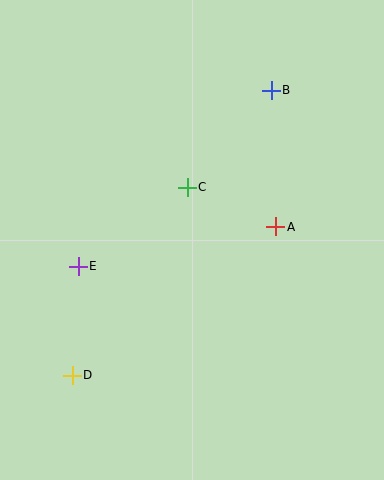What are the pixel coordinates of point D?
Point D is at (72, 375).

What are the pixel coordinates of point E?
Point E is at (78, 266).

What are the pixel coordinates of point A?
Point A is at (276, 227).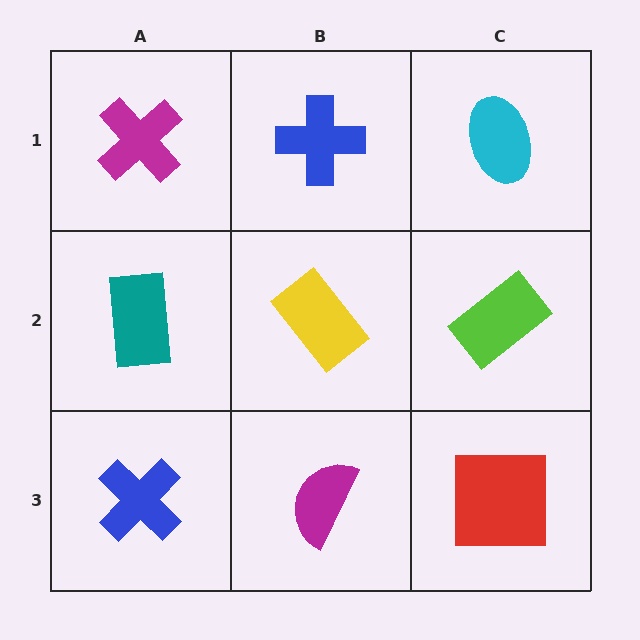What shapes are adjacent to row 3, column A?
A teal rectangle (row 2, column A), a magenta semicircle (row 3, column B).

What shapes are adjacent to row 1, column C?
A lime rectangle (row 2, column C), a blue cross (row 1, column B).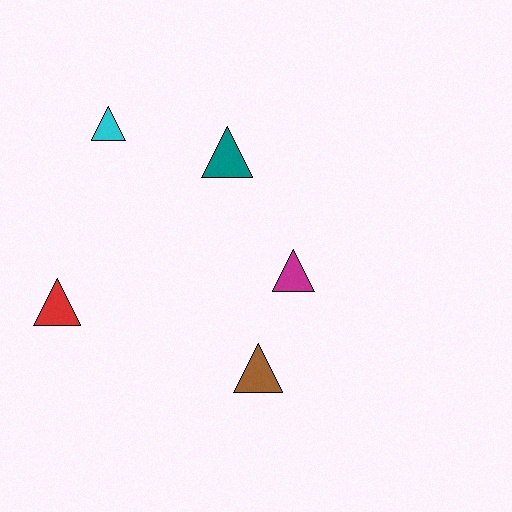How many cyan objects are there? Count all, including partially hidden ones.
There is 1 cyan object.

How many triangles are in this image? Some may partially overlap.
There are 5 triangles.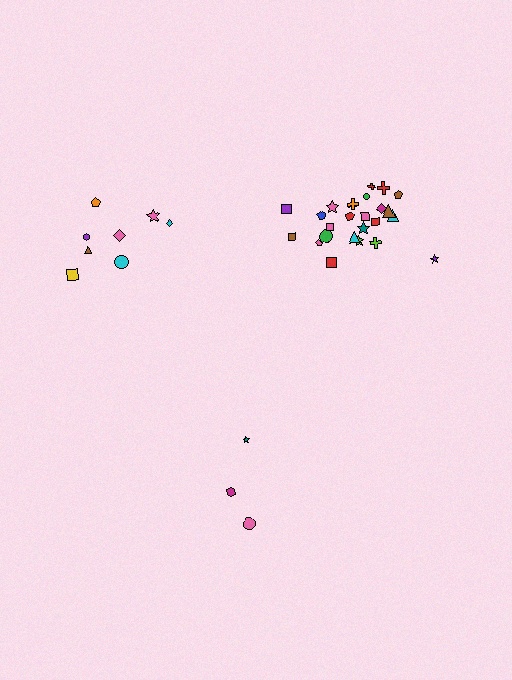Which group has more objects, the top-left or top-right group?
The top-right group.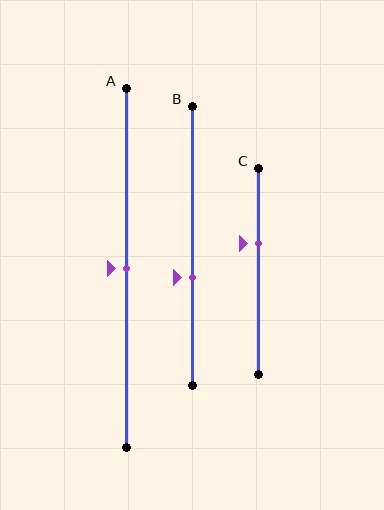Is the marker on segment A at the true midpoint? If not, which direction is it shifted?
Yes, the marker on segment A is at the true midpoint.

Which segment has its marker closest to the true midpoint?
Segment A has its marker closest to the true midpoint.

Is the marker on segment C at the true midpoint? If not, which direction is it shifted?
No, the marker on segment C is shifted upward by about 14% of the segment length.